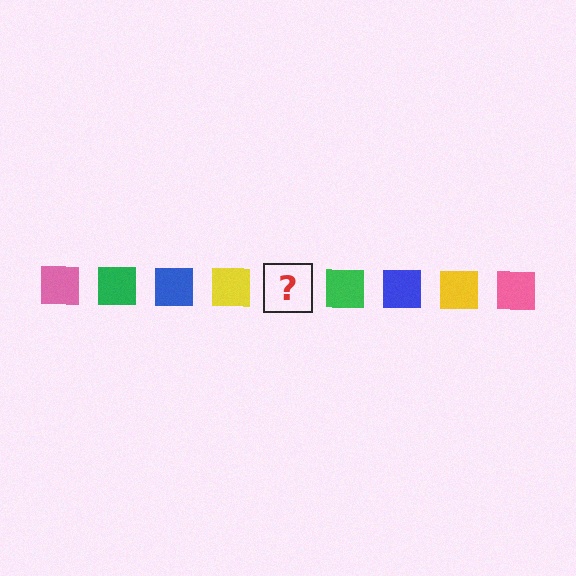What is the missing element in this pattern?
The missing element is a pink square.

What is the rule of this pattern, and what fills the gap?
The rule is that the pattern cycles through pink, green, blue, yellow squares. The gap should be filled with a pink square.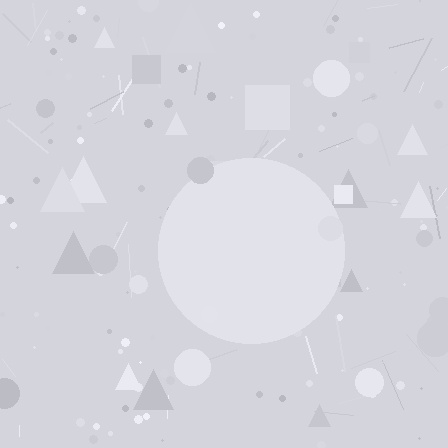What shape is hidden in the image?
A circle is hidden in the image.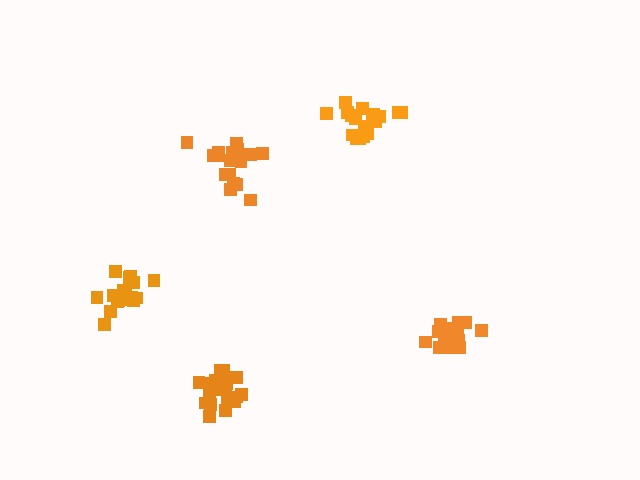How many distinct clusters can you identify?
There are 5 distinct clusters.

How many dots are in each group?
Group 1: 19 dots, Group 2: 18 dots, Group 3: 18 dots, Group 4: 20 dots, Group 5: 17 dots (92 total).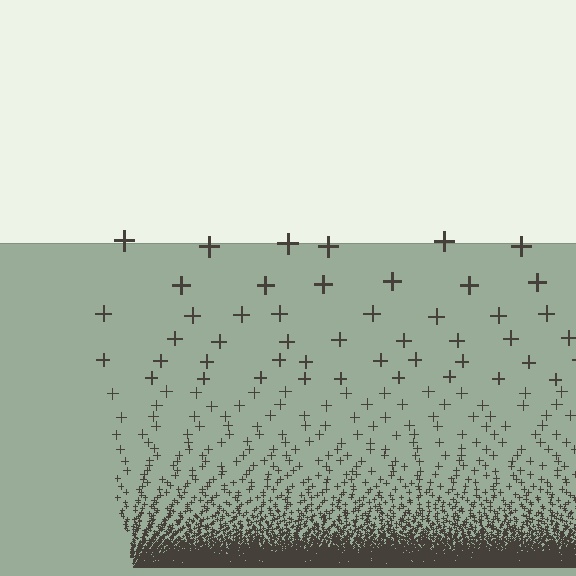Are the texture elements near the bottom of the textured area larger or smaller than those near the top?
Smaller. The gradient is inverted — elements near the bottom are smaller and denser.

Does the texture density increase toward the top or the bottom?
Density increases toward the bottom.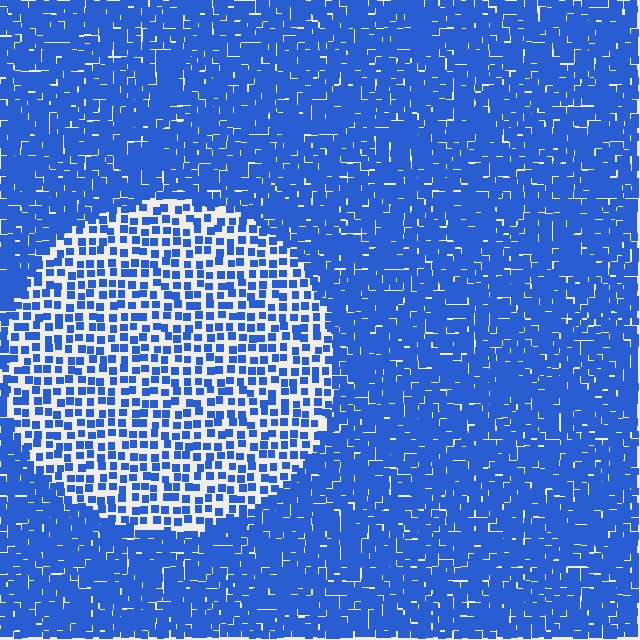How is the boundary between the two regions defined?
The boundary is defined by a change in element density (approximately 2.3x ratio). All elements are the same color, size, and shape.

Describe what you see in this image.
The image contains small blue elements arranged at two different densities. A circle-shaped region is visible where the elements are less densely packed than the surrounding area.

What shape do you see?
I see a circle.